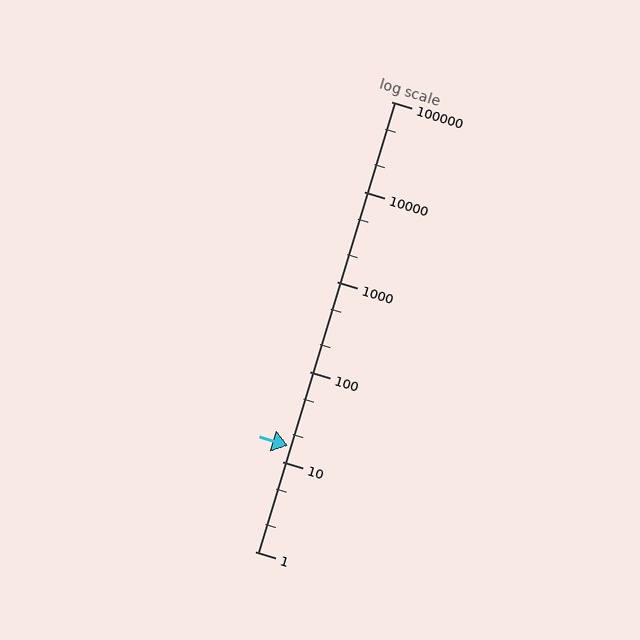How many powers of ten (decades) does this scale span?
The scale spans 5 decades, from 1 to 100000.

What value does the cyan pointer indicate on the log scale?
The pointer indicates approximately 15.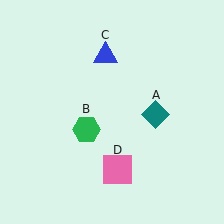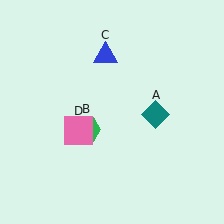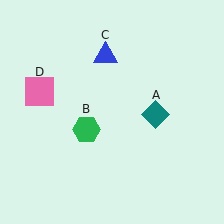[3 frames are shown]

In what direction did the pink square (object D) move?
The pink square (object D) moved up and to the left.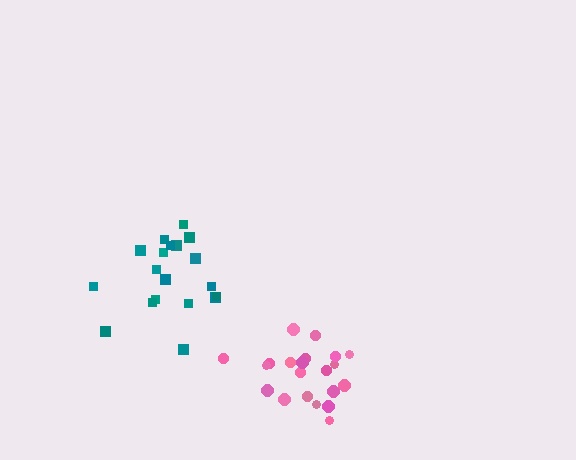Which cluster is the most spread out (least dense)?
Teal.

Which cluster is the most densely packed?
Pink.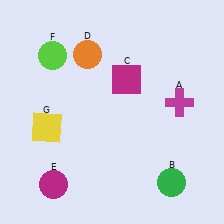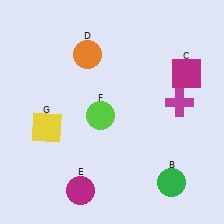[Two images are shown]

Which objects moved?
The objects that moved are: the magenta square (C), the magenta circle (E), the lime circle (F).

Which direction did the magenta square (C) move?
The magenta square (C) moved right.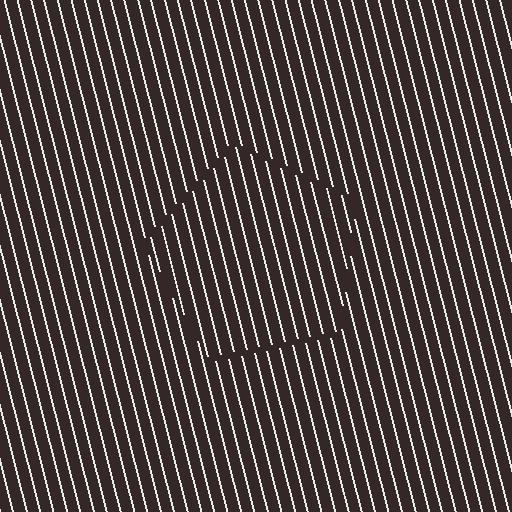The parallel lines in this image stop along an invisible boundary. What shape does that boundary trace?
An illusory pentagon. The interior of the shape contains the same grating, shifted by half a period — the contour is defined by the phase discontinuity where line-ends from the inner and outer gratings abut.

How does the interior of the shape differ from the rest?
The interior of the shape contains the same grating, shifted by half a period — the contour is defined by the phase discontinuity where line-ends from the inner and outer gratings abut.